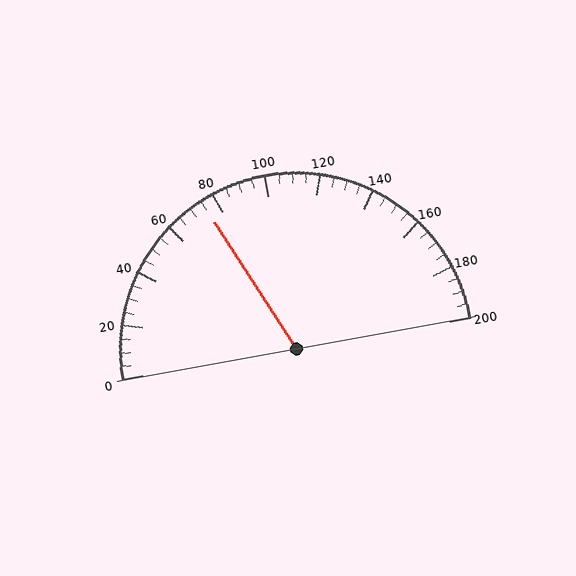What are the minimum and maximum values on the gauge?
The gauge ranges from 0 to 200.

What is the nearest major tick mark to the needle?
The nearest major tick mark is 80.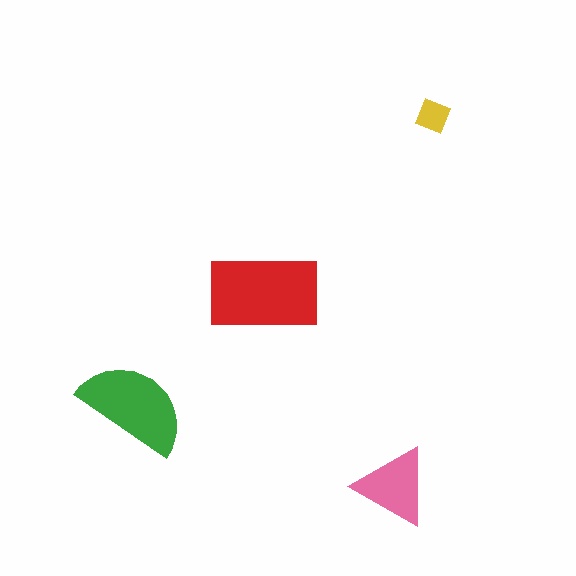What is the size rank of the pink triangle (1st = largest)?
3rd.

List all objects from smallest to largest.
The yellow diamond, the pink triangle, the green semicircle, the red rectangle.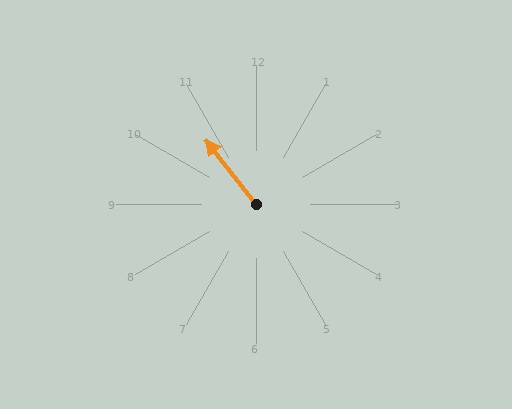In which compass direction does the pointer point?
Northwest.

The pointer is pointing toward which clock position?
Roughly 11 o'clock.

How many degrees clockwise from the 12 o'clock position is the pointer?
Approximately 322 degrees.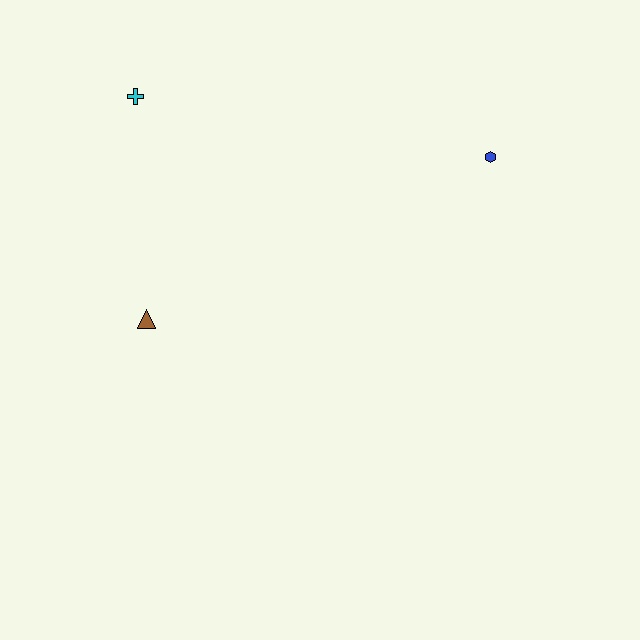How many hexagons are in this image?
There is 1 hexagon.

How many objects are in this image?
There are 3 objects.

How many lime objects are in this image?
There are no lime objects.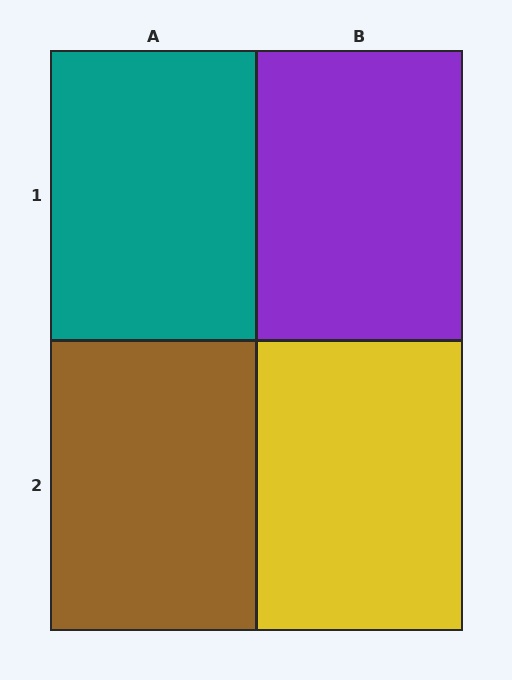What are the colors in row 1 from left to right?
Teal, purple.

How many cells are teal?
1 cell is teal.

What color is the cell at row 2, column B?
Yellow.